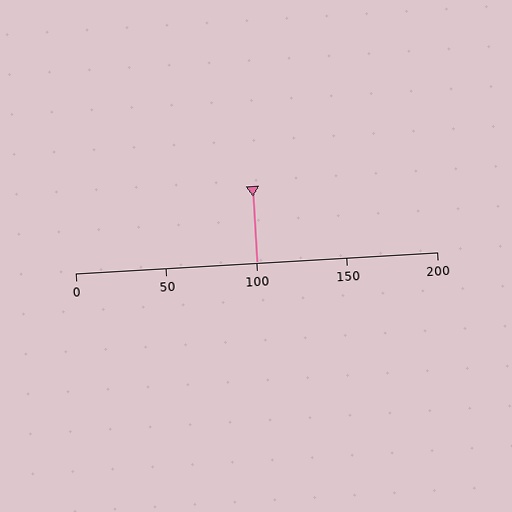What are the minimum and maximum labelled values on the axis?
The axis runs from 0 to 200.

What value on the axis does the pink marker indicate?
The marker indicates approximately 100.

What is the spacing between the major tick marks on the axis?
The major ticks are spaced 50 apart.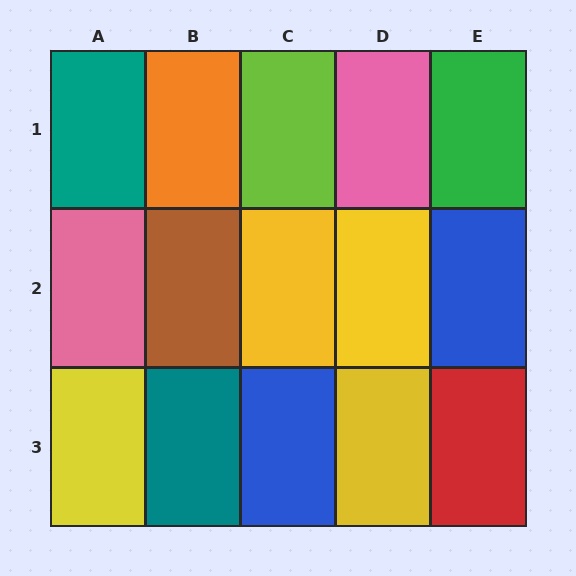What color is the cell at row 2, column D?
Yellow.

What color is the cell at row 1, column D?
Pink.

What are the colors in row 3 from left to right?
Yellow, teal, blue, yellow, red.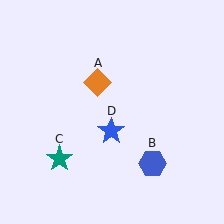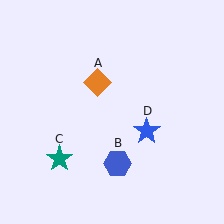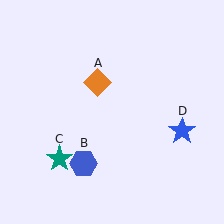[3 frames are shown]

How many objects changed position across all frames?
2 objects changed position: blue hexagon (object B), blue star (object D).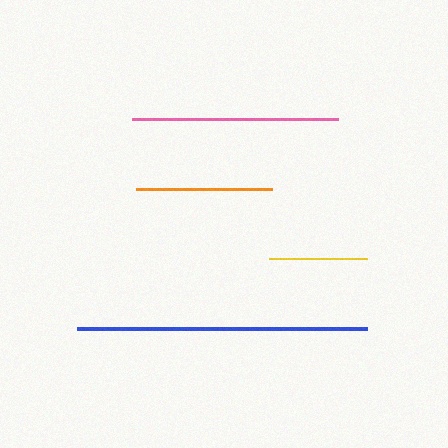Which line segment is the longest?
The blue line is the longest at approximately 290 pixels.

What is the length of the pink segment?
The pink segment is approximately 206 pixels long.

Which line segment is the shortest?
The yellow line is the shortest at approximately 98 pixels.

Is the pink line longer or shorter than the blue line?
The blue line is longer than the pink line.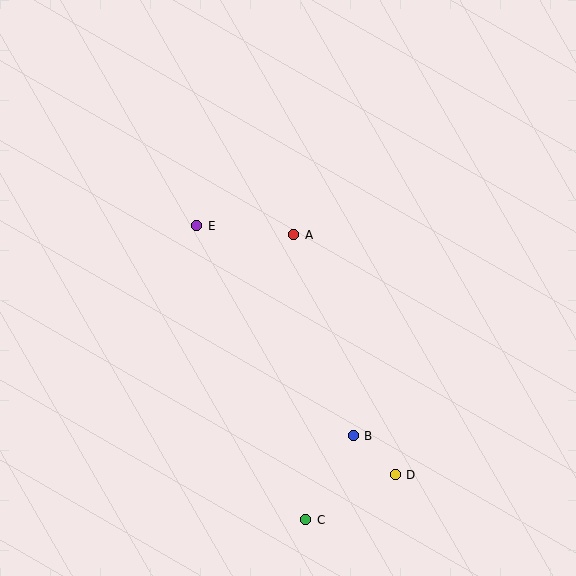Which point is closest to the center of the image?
Point A at (294, 235) is closest to the center.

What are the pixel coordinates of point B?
Point B is at (353, 436).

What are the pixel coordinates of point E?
Point E is at (197, 226).